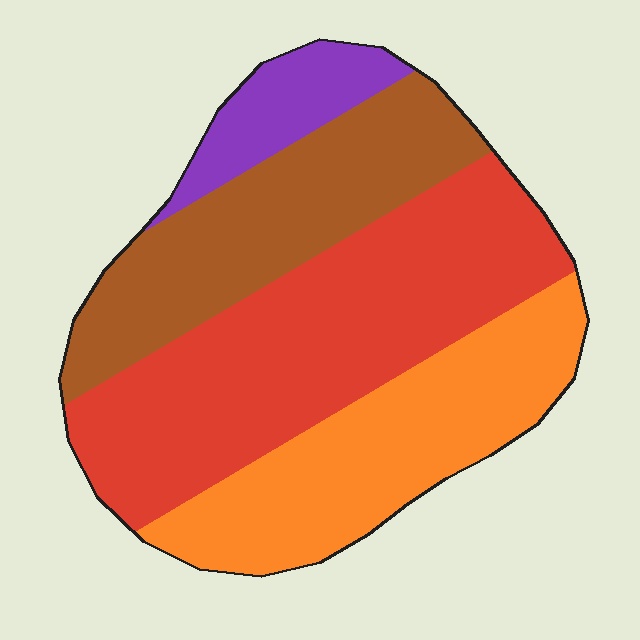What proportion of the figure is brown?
Brown takes up about one quarter (1/4) of the figure.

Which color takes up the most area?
Red, at roughly 40%.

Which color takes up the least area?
Purple, at roughly 10%.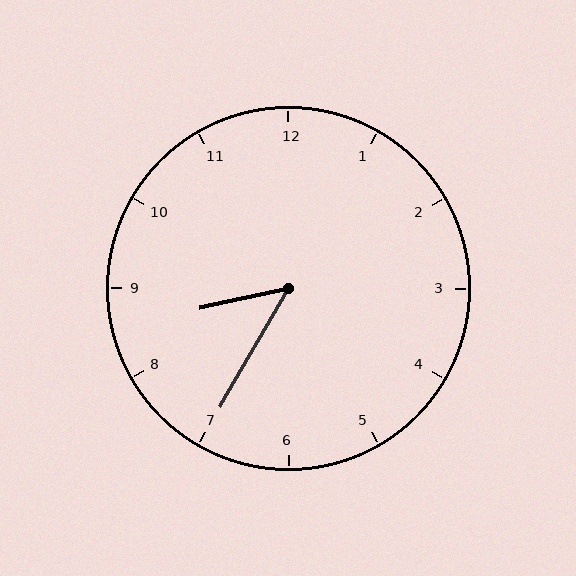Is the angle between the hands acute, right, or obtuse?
It is acute.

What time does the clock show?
8:35.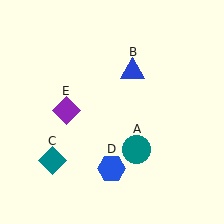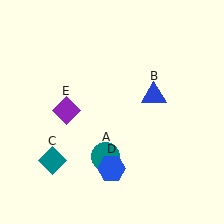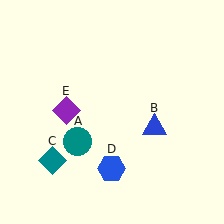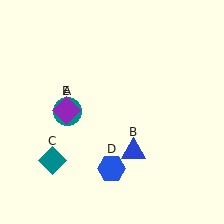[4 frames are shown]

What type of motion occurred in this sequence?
The teal circle (object A), blue triangle (object B) rotated clockwise around the center of the scene.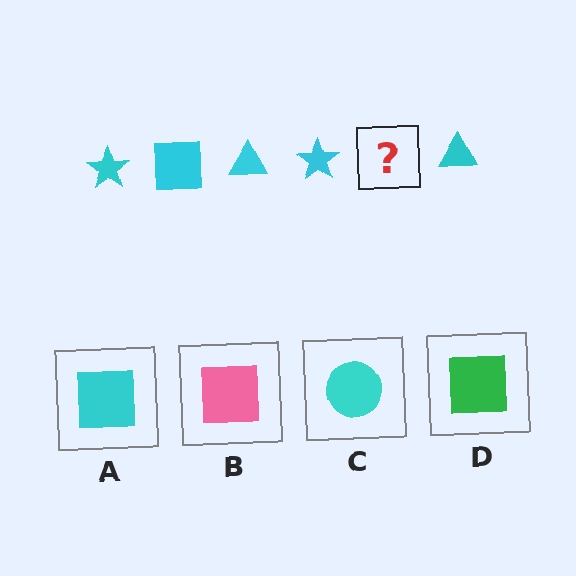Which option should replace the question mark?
Option A.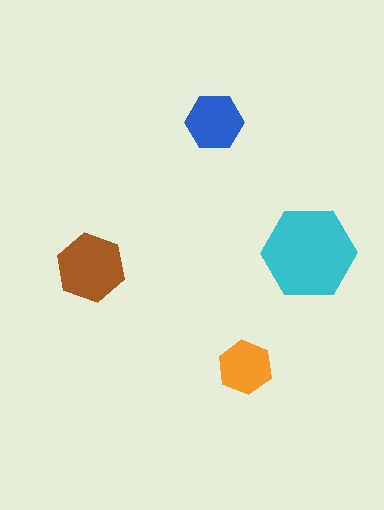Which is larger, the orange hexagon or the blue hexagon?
The blue one.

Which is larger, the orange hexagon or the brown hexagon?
The brown one.